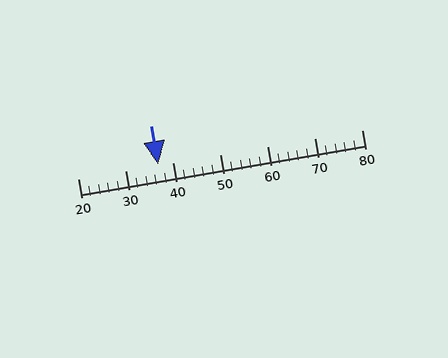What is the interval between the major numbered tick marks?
The major tick marks are spaced 10 units apart.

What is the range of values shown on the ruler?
The ruler shows values from 20 to 80.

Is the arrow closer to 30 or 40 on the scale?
The arrow is closer to 40.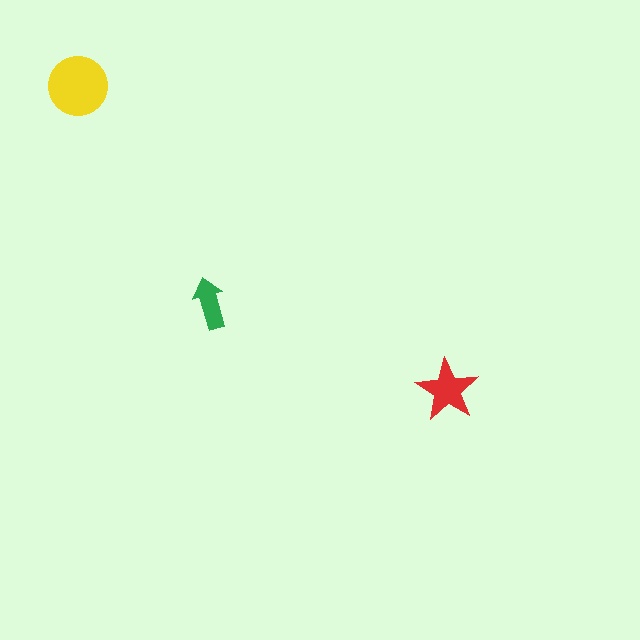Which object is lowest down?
The red star is bottommost.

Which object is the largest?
The yellow circle.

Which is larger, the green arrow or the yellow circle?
The yellow circle.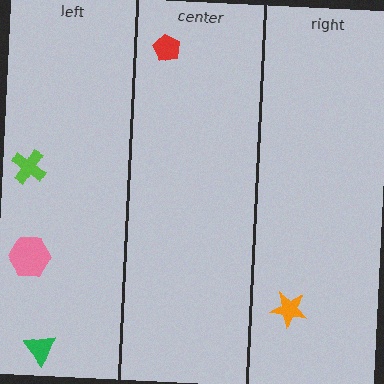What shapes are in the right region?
The orange star.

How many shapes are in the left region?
3.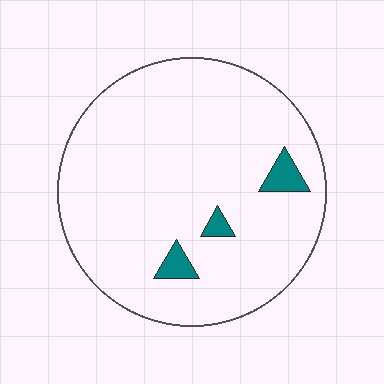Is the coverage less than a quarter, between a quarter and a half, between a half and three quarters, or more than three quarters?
Less than a quarter.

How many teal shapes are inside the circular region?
3.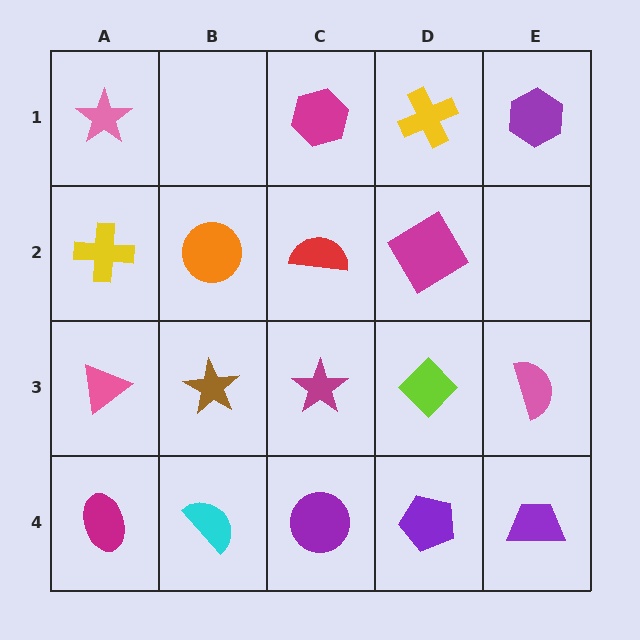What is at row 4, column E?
A purple trapezoid.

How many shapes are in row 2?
4 shapes.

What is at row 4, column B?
A cyan semicircle.